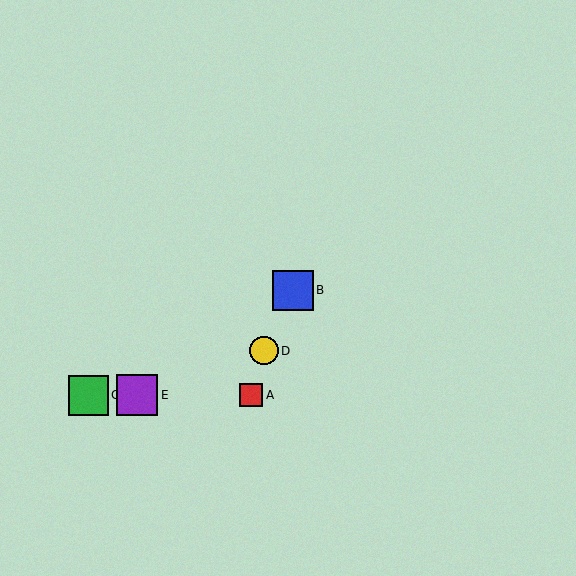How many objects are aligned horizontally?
3 objects (A, C, E) are aligned horizontally.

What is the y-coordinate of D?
Object D is at y≈351.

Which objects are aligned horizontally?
Objects A, C, E are aligned horizontally.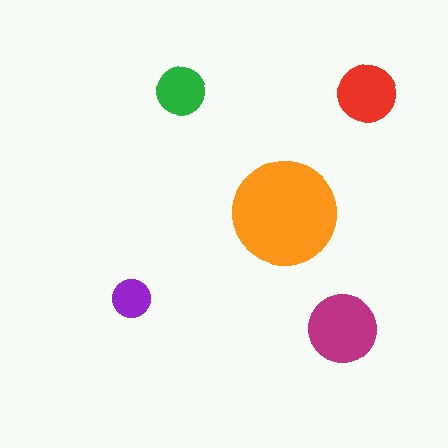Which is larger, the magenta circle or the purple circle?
The magenta one.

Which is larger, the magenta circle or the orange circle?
The orange one.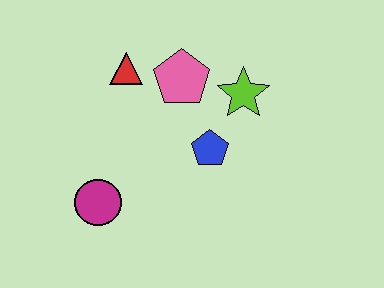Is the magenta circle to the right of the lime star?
No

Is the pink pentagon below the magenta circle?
No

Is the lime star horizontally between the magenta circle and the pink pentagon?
No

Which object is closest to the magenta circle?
The blue pentagon is closest to the magenta circle.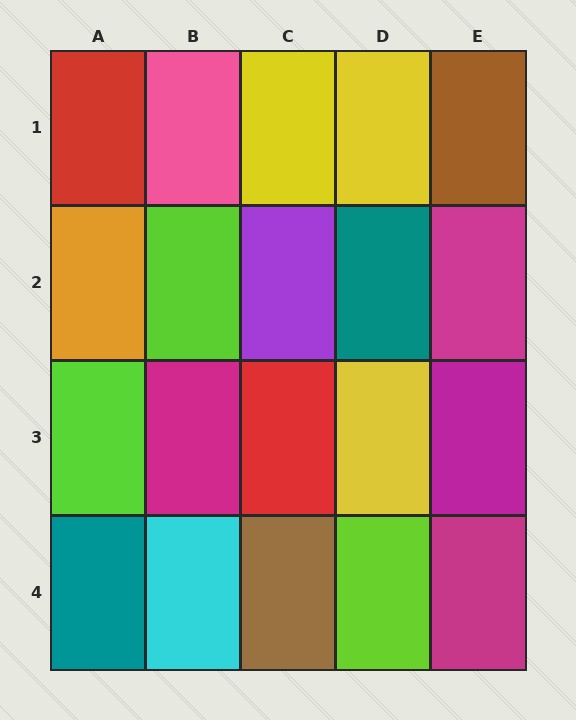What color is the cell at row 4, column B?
Cyan.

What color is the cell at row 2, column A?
Orange.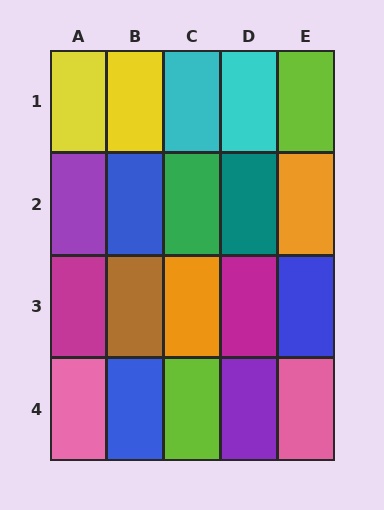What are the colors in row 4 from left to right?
Pink, blue, lime, purple, pink.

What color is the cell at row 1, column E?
Lime.